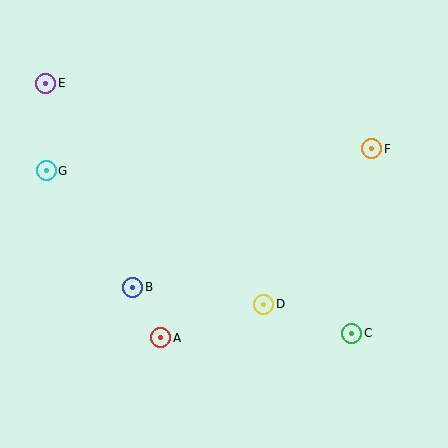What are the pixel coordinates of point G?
Point G is at (46, 171).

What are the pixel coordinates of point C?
Point C is at (352, 333).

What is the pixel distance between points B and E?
The distance between B and E is 222 pixels.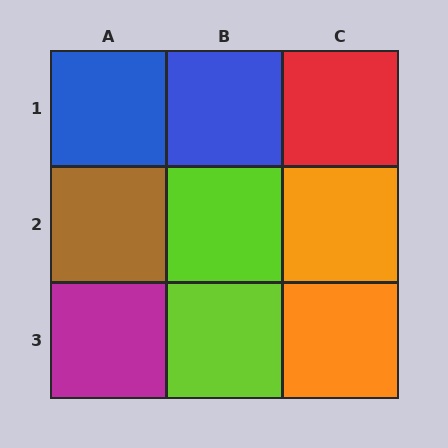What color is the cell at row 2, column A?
Brown.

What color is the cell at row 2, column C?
Orange.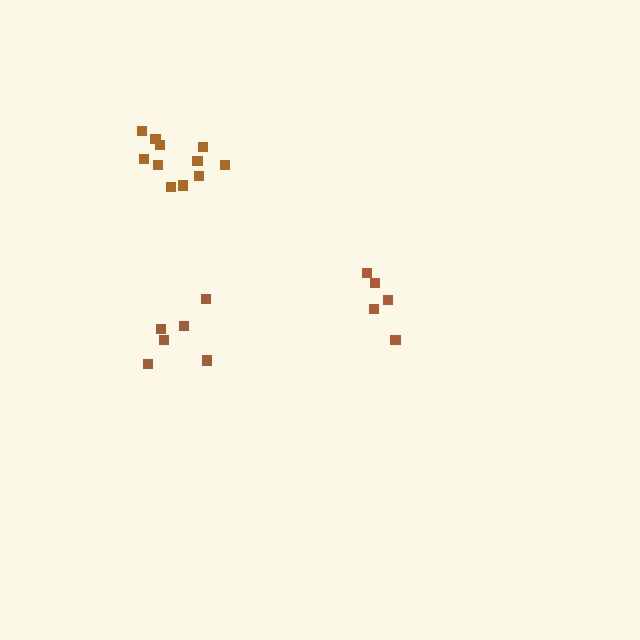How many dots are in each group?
Group 1: 5 dots, Group 2: 11 dots, Group 3: 6 dots (22 total).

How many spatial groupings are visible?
There are 3 spatial groupings.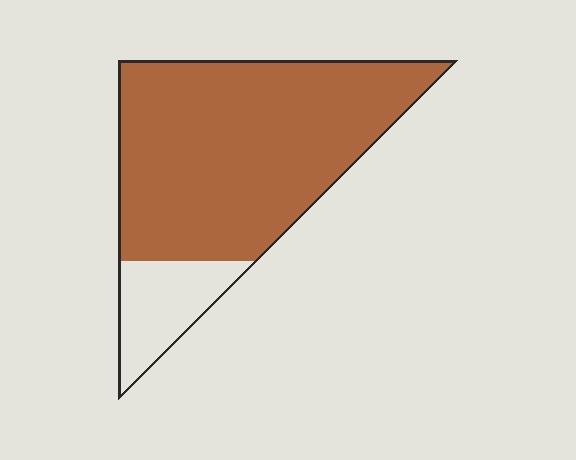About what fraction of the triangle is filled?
About five sixths (5/6).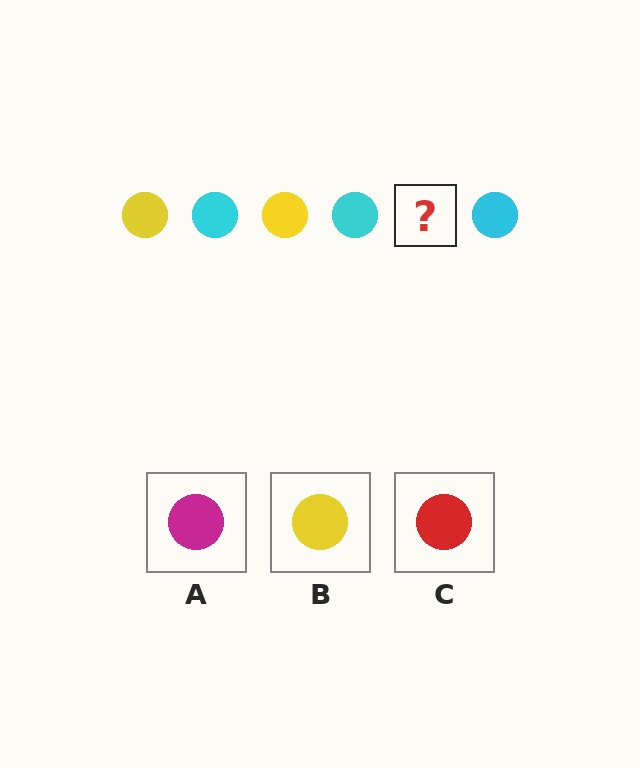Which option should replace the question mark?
Option B.